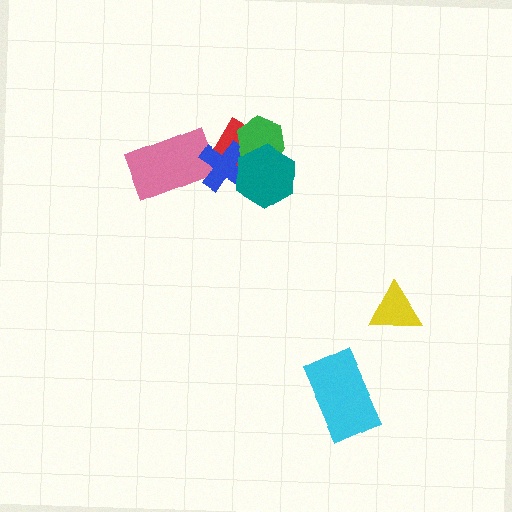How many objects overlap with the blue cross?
4 objects overlap with the blue cross.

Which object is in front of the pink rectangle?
The blue cross is in front of the pink rectangle.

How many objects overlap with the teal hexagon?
3 objects overlap with the teal hexagon.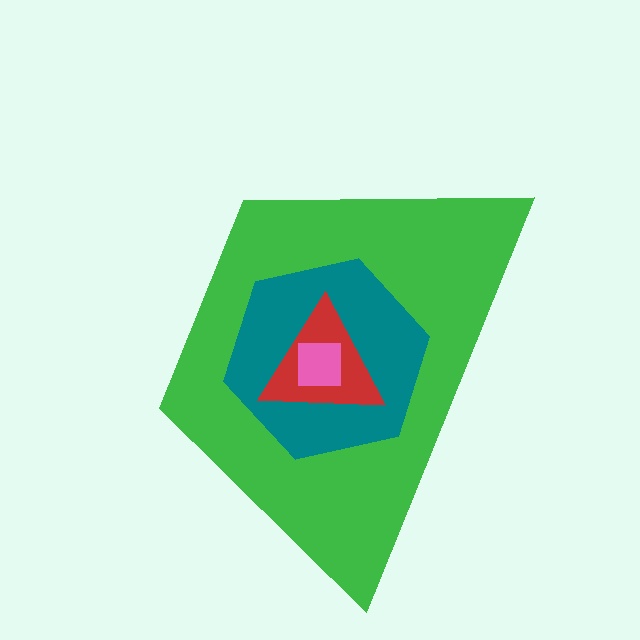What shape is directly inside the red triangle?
The pink square.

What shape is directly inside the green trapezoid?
The teal hexagon.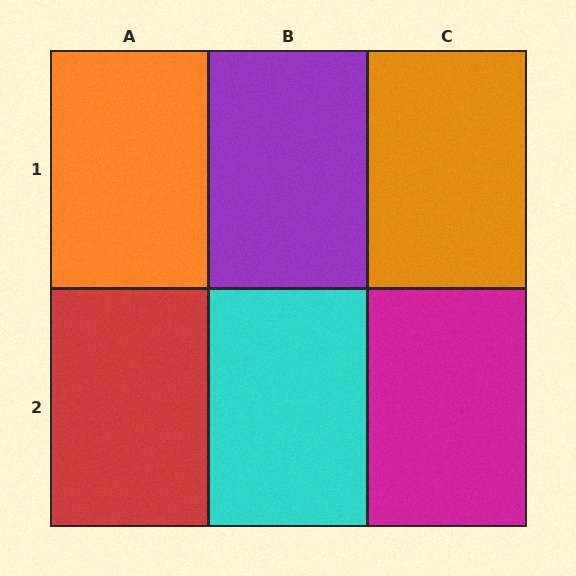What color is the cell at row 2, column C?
Magenta.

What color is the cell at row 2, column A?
Red.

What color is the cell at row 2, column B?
Cyan.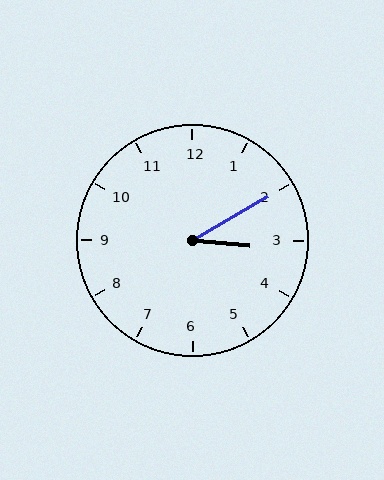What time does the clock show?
3:10.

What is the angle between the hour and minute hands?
Approximately 35 degrees.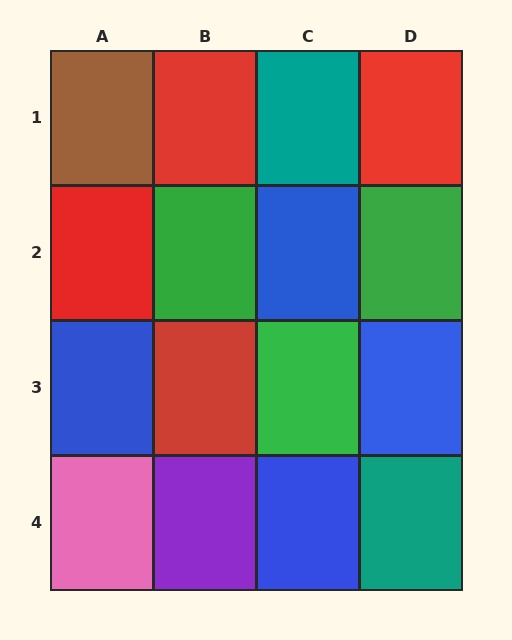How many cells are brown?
1 cell is brown.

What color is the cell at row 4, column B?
Purple.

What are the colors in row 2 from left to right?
Red, green, blue, green.